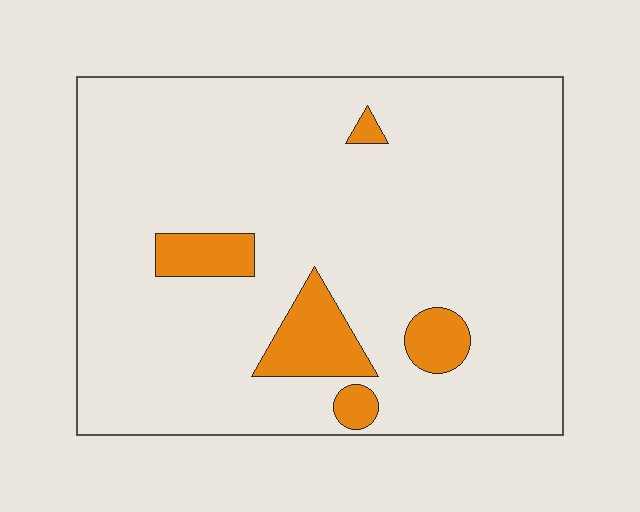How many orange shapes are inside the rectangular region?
5.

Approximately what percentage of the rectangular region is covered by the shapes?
Approximately 10%.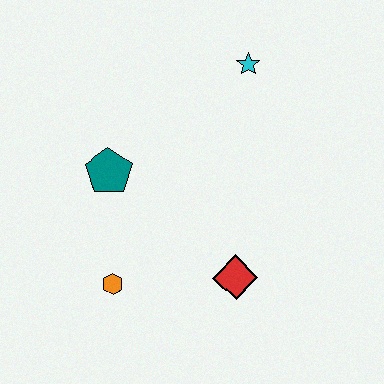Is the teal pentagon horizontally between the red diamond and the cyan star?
No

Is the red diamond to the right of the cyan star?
No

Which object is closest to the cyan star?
The teal pentagon is closest to the cyan star.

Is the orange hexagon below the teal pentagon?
Yes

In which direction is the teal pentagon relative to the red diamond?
The teal pentagon is to the left of the red diamond.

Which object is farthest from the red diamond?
The cyan star is farthest from the red diamond.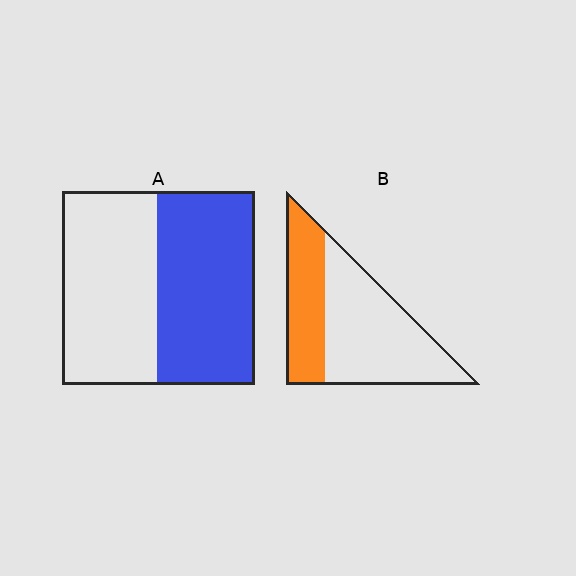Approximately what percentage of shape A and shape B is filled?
A is approximately 50% and B is approximately 35%.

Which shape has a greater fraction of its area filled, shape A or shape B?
Shape A.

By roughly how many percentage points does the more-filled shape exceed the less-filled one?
By roughly 15 percentage points (A over B).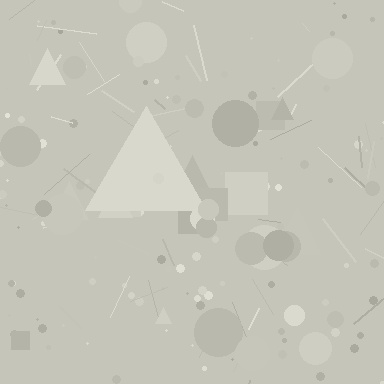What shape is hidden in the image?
A triangle is hidden in the image.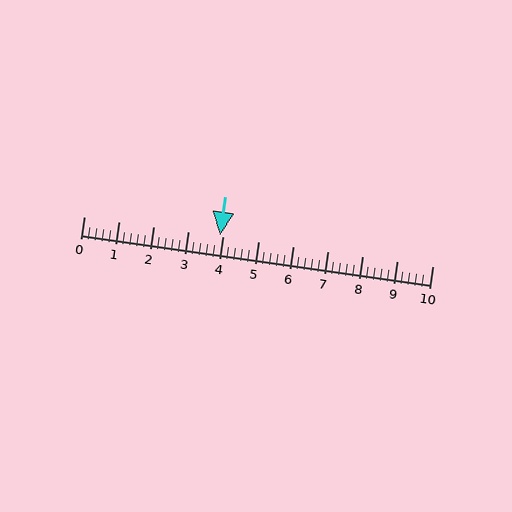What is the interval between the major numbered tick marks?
The major tick marks are spaced 1 units apart.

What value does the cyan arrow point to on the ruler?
The cyan arrow points to approximately 3.9.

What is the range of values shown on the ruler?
The ruler shows values from 0 to 10.